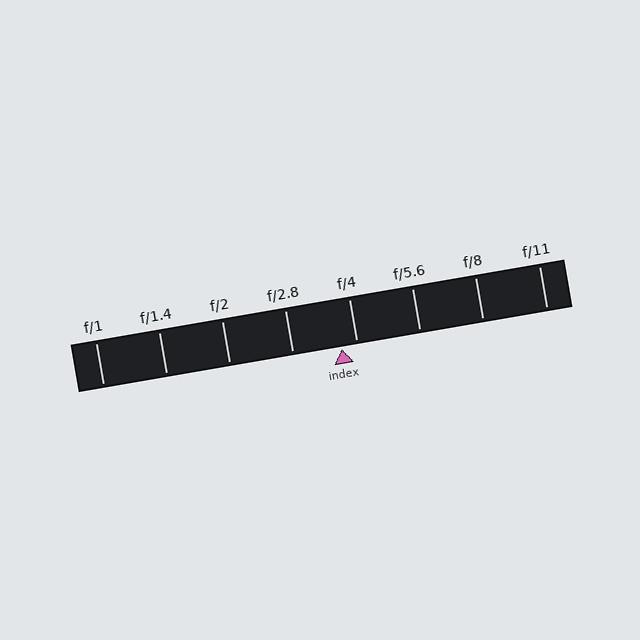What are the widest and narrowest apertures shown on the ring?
The widest aperture shown is f/1 and the narrowest is f/11.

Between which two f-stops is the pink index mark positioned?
The index mark is between f/2.8 and f/4.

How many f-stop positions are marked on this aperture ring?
There are 8 f-stop positions marked.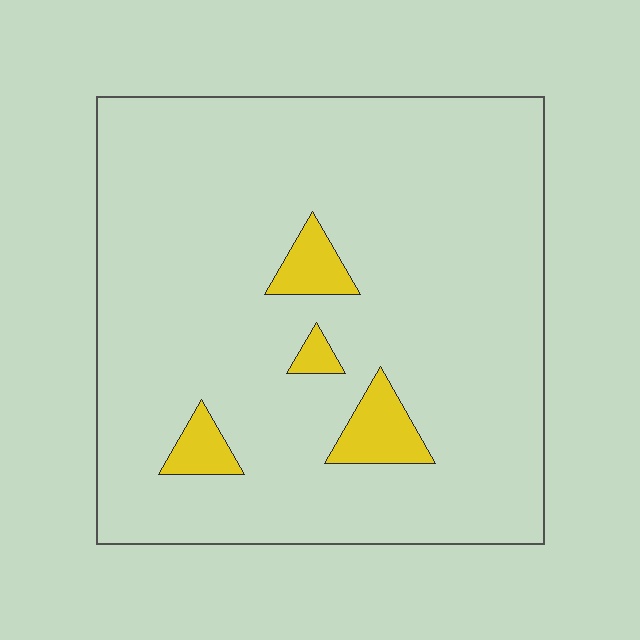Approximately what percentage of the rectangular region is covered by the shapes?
Approximately 5%.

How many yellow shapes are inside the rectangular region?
4.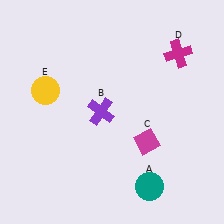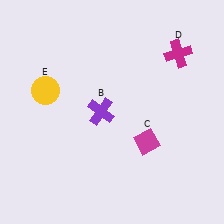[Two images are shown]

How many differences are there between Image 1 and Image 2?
There is 1 difference between the two images.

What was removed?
The teal circle (A) was removed in Image 2.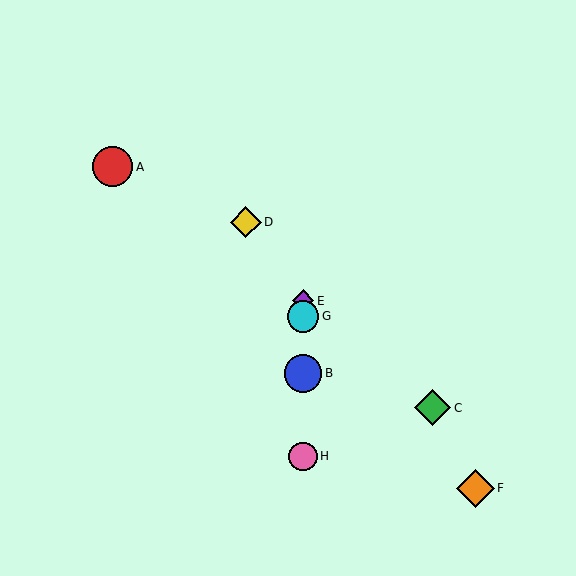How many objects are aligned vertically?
4 objects (B, E, G, H) are aligned vertically.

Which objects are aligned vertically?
Objects B, E, G, H are aligned vertically.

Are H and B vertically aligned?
Yes, both are at x≈303.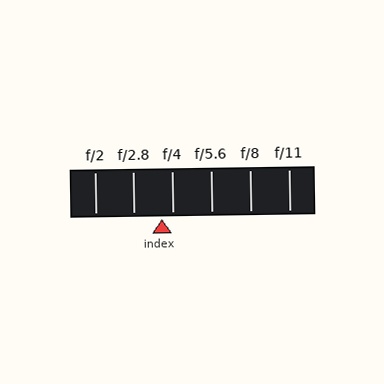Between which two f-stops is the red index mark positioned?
The index mark is between f/2.8 and f/4.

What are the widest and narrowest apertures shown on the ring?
The widest aperture shown is f/2 and the narrowest is f/11.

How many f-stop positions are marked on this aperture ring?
There are 6 f-stop positions marked.